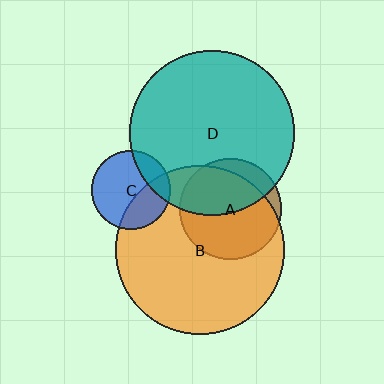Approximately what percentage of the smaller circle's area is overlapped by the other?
Approximately 20%.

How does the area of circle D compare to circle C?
Approximately 4.3 times.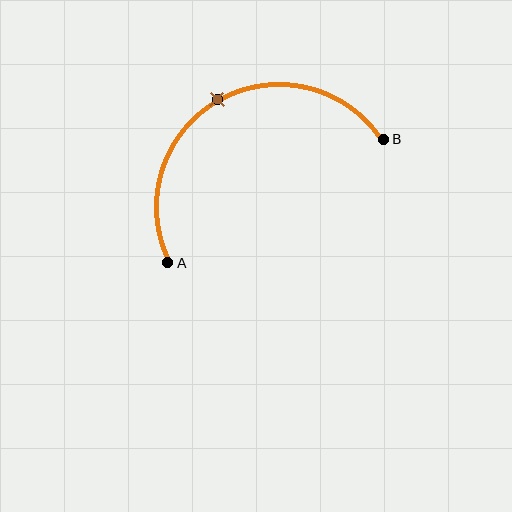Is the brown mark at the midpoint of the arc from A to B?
Yes. The brown mark lies on the arc at equal arc-length from both A and B — it is the arc midpoint.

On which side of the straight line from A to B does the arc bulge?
The arc bulges above the straight line connecting A and B.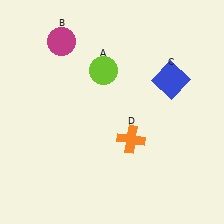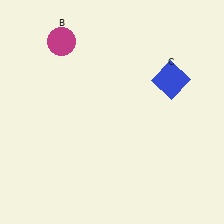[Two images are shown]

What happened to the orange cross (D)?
The orange cross (D) was removed in Image 2. It was in the bottom-right area of Image 1.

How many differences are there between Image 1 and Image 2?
There are 2 differences between the two images.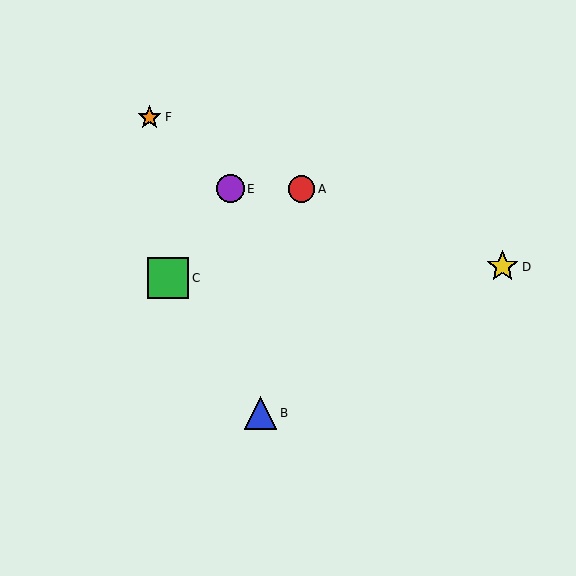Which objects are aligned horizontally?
Objects A, E are aligned horizontally.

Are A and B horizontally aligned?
No, A is at y≈189 and B is at y≈413.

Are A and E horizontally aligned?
Yes, both are at y≈189.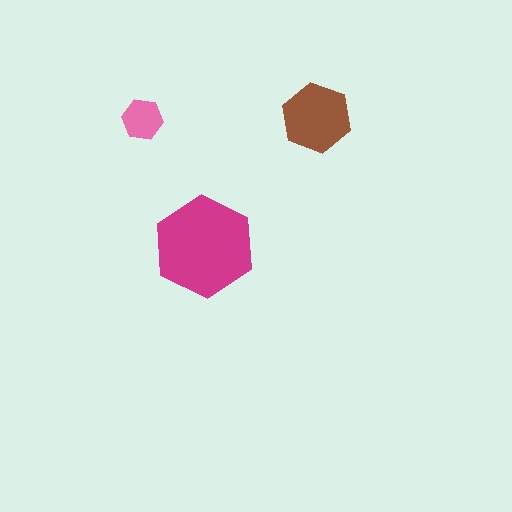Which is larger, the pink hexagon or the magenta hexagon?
The magenta one.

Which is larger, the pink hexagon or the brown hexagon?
The brown one.